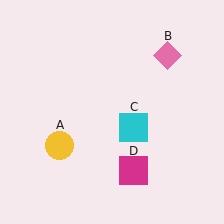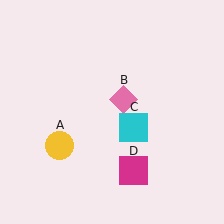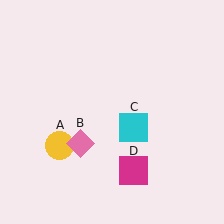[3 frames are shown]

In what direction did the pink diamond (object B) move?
The pink diamond (object B) moved down and to the left.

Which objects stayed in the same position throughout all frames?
Yellow circle (object A) and cyan square (object C) and magenta square (object D) remained stationary.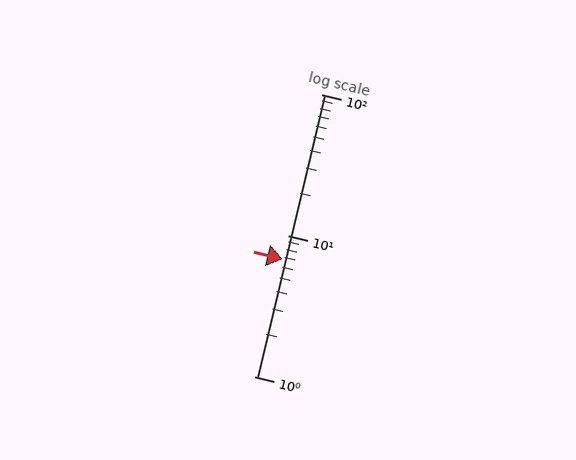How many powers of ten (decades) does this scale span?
The scale spans 2 decades, from 1 to 100.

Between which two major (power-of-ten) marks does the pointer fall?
The pointer is between 1 and 10.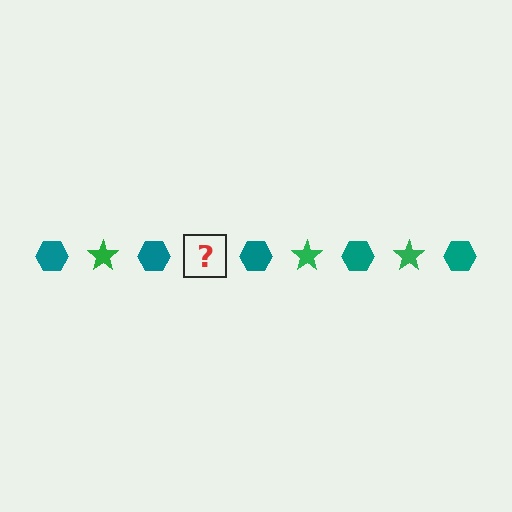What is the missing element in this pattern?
The missing element is a green star.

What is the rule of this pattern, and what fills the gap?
The rule is that the pattern alternates between teal hexagon and green star. The gap should be filled with a green star.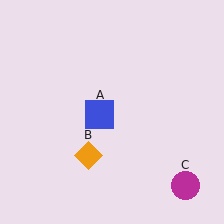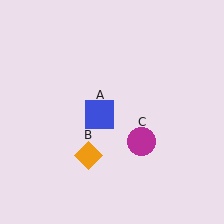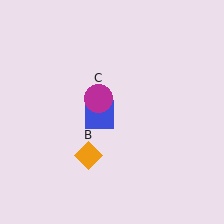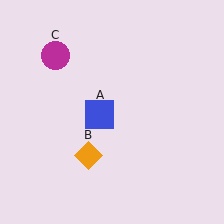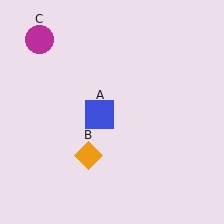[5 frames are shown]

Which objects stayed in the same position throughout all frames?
Blue square (object A) and orange diamond (object B) remained stationary.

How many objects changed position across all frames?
1 object changed position: magenta circle (object C).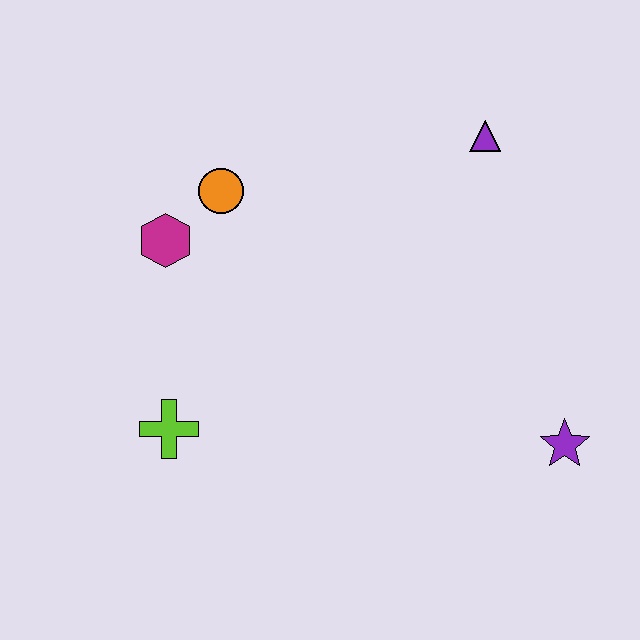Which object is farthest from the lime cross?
The purple triangle is farthest from the lime cross.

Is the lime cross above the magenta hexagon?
No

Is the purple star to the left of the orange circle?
No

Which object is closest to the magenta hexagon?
The orange circle is closest to the magenta hexagon.